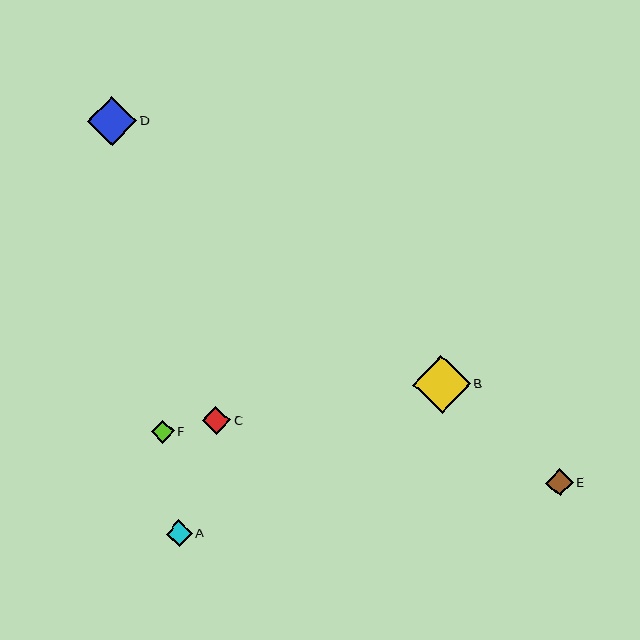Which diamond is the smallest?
Diamond F is the smallest with a size of approximately 23 pixels.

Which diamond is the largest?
Diamond B is the largest with a size of approximately 58 pixels.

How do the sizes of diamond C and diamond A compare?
Diamond C and diamond A are approximately the same size.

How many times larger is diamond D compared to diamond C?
Diamond D is approximately 1.8 times the size of diamond C.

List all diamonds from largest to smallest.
From largest to smallest: B, D, C, E, A, F.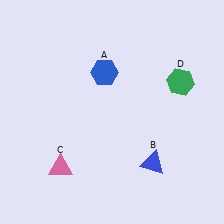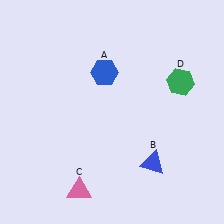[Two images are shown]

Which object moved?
The pink triangle (C) moved down.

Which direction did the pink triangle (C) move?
The pink triangle (C) moved down.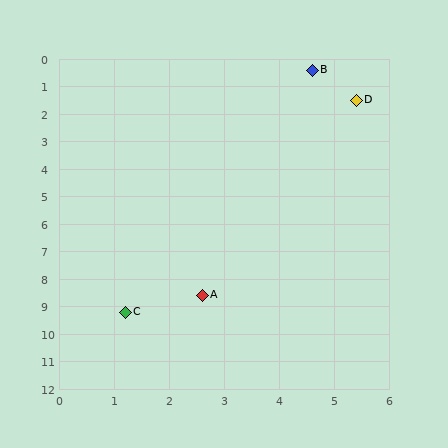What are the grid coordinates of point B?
Point B is at approximately (4.6, 0.4).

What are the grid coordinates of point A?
Point A is at approximately (2.6, 8.6).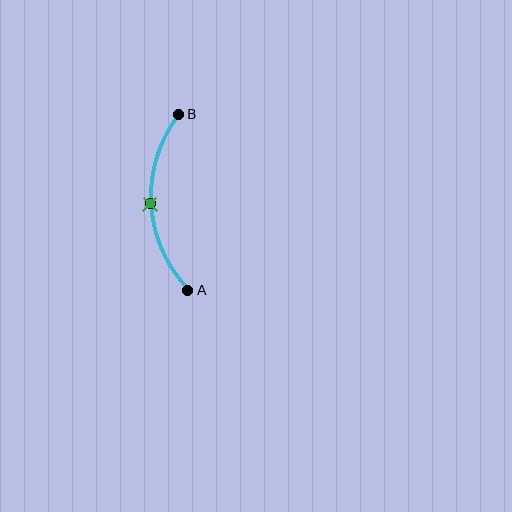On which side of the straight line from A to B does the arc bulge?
The arc bulges to the left of the straight line connecting A and B.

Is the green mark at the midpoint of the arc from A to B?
Yes. The green mark lies on the arc at equal arc-length from both A and B — it is the arc midpoint.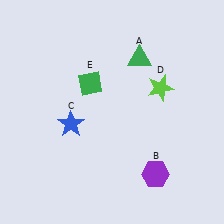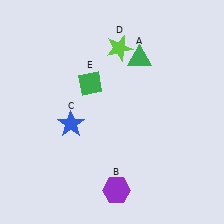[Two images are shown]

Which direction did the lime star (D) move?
The lime star (D) moved left.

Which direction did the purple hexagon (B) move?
The purple hexagon (B) moved left.